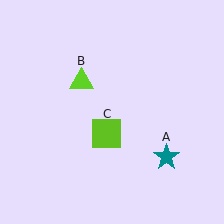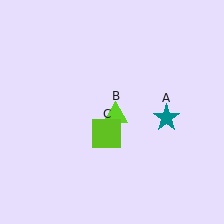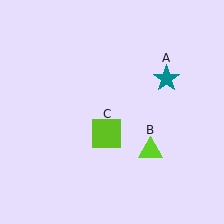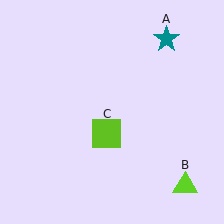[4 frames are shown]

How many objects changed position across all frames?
2 objects changed position: teal star (object A), lime triangle (object B).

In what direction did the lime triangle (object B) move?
The lime triangle (object B) moved down and to the right.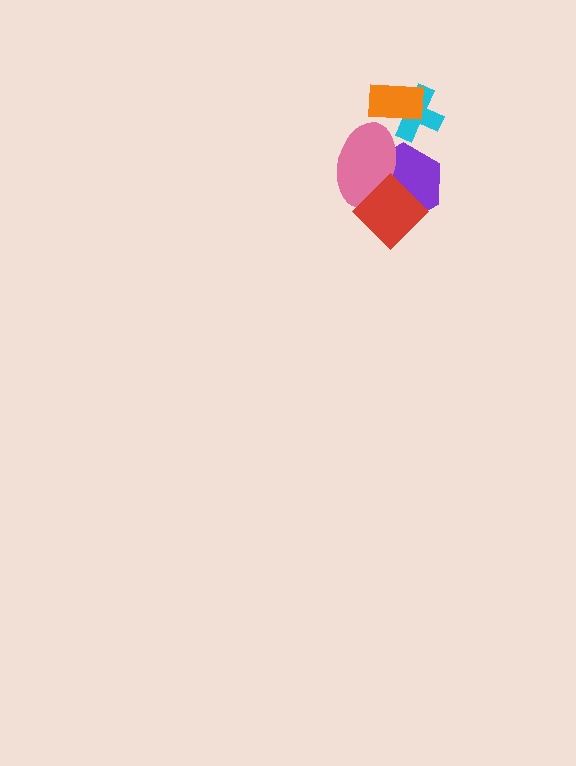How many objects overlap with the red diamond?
2 objects overlap with the red diamond.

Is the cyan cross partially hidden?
Yes, it is partially covered by another shape.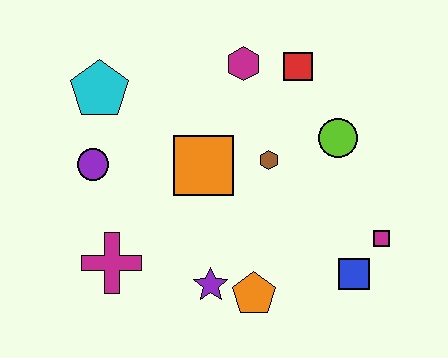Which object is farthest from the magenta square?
The cyan pentagon is farthest from the magenta square.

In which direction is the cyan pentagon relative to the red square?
The cyan pentagon is to the left of the red square.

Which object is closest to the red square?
The magenta hexagon is closest to the red square.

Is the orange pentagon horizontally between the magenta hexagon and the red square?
Yes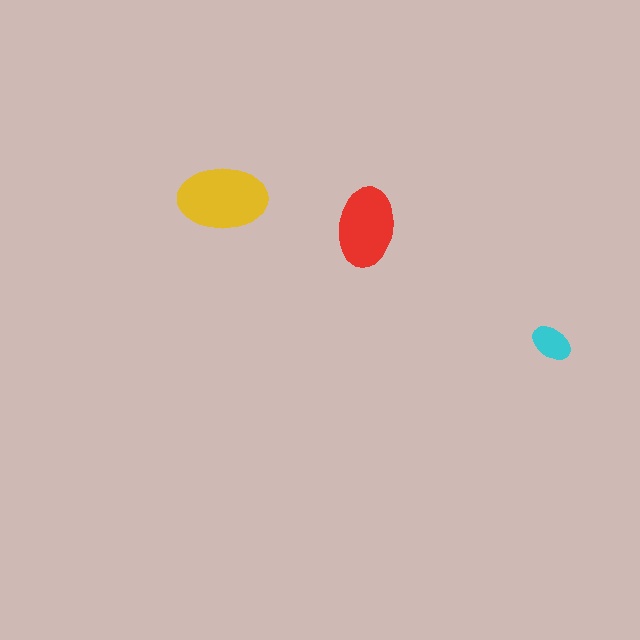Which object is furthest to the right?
The cyan ellipse is rightmost.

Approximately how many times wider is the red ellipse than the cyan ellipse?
About 2 times wider.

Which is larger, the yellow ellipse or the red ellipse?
The yellow one.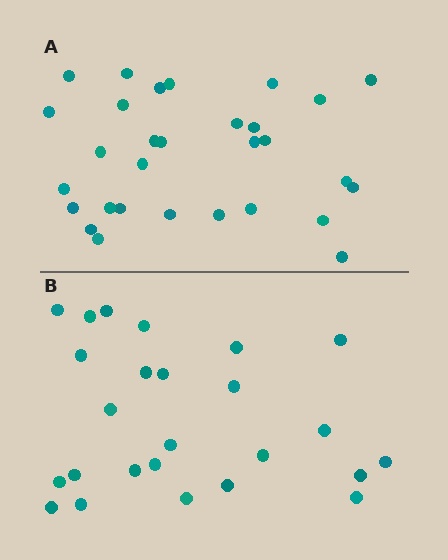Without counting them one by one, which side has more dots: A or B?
Region A (the top region) has more dots.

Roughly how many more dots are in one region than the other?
Region A has about 5 more dots than region B.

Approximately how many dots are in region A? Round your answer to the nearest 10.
About 30 dots.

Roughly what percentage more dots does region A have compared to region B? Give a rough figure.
About 20% more.